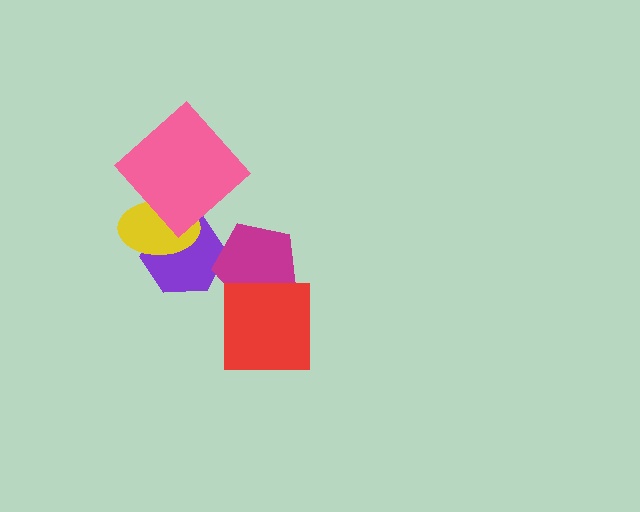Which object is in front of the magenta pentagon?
The red square is in front of the magenta pentagon.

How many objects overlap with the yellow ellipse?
2 objects overlap with the yellow ellipse.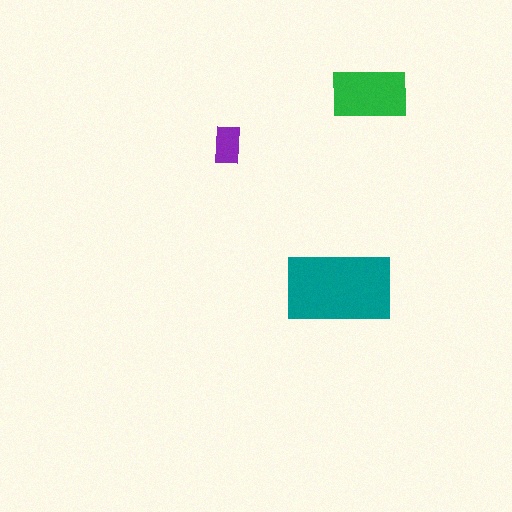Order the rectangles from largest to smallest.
the teal one, the green one, the purple one.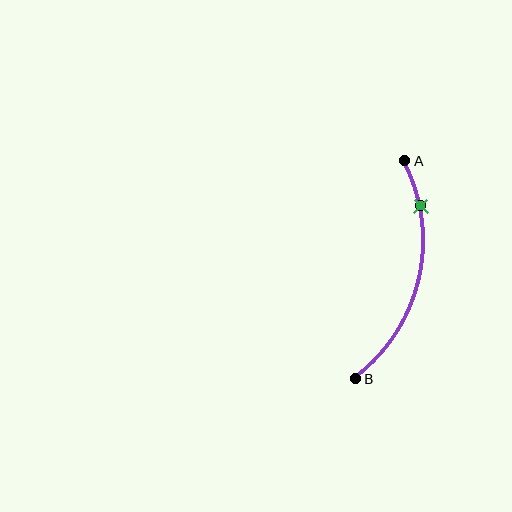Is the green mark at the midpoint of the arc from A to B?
No. The green mark lies on the arc but is closer to endpoint A. The arc midpoint would be at the point on the curve equidistant along the arc from both A and B.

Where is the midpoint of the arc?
The arc midpoint is the point on the curve farthest from the straight line joining A and B. It sits to the right of that line.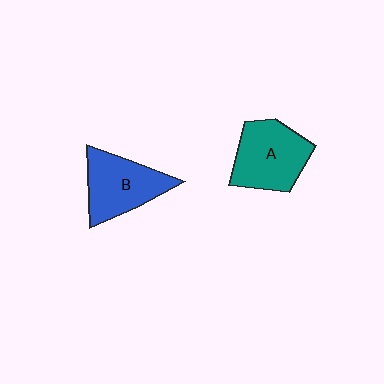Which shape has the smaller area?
Shape B (blue).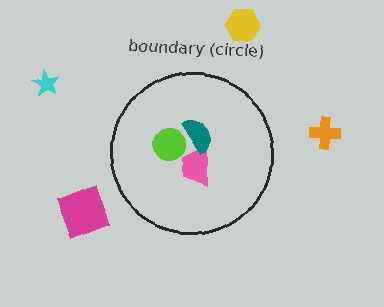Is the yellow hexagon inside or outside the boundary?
Outside.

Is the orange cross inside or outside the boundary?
Outside.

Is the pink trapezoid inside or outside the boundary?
Inside.